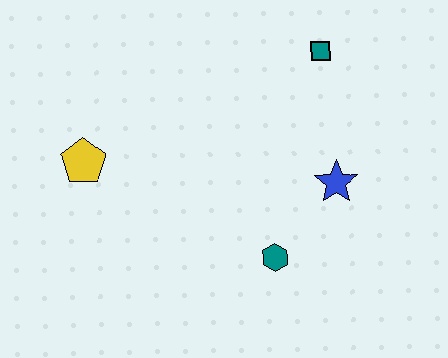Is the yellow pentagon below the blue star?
No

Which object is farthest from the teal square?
The yellow pentagon is farthest from the teal square.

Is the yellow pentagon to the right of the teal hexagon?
No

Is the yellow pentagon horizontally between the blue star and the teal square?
No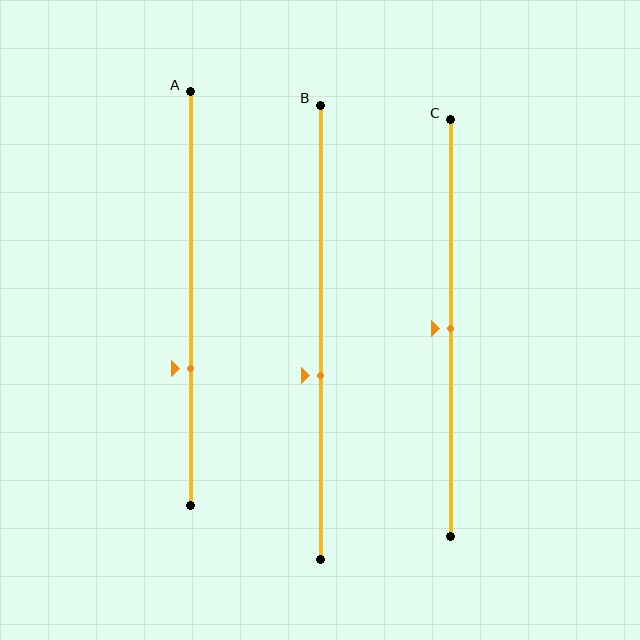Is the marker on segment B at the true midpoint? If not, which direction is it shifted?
No, the marker on segment B is shifted downward by about 10% of the segment length.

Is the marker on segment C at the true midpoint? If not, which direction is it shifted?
Yes, the marker on segment C is at the true midpoint.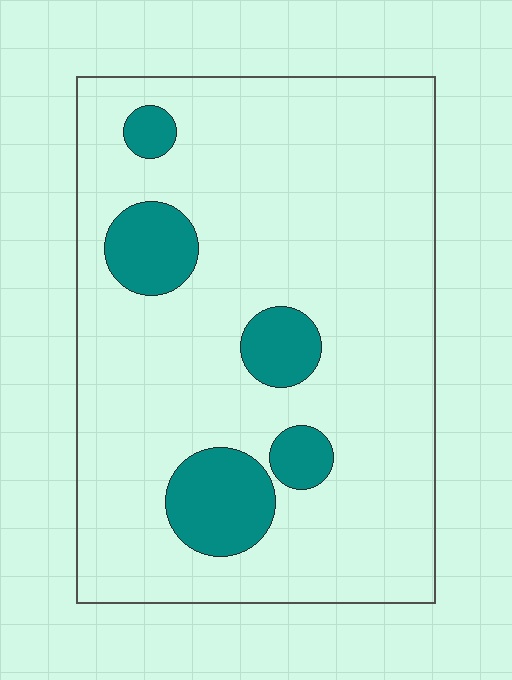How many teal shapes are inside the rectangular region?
5.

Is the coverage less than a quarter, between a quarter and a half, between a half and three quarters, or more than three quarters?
Less than a quarter.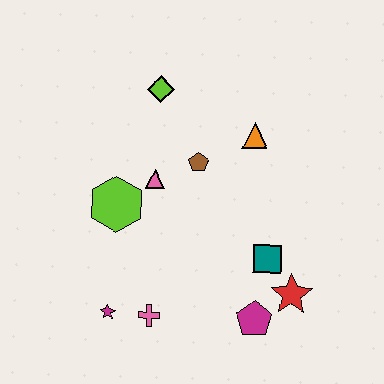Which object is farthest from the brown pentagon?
The magenta star is farthest from the brown pentagon.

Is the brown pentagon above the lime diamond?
No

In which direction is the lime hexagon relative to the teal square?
The lime hexagon is to the left of the teal square.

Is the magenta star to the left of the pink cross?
Yes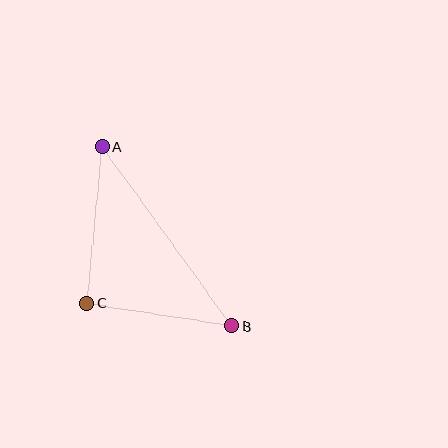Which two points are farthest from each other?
Points A and B are farthest from each other.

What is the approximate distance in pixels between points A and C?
The distance between A and C is approximately 157 pixels.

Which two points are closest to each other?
Points B and C are closest to each other.